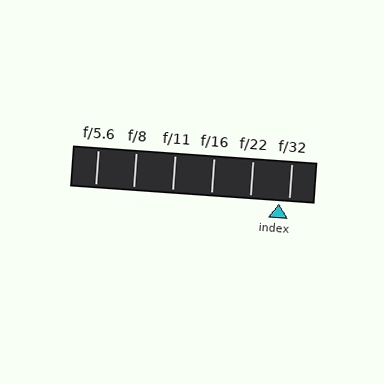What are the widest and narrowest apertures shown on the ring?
The widest aperture shown is f/5.6 and the narrowest is f/32.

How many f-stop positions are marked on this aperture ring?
There are 6 f-stop positions marked.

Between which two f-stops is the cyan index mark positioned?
The index mark is between f/22 and f/32.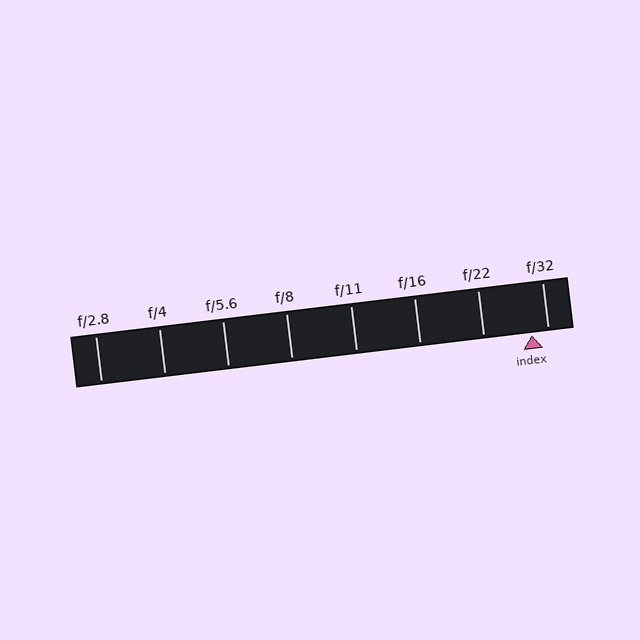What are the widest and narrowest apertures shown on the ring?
The widest aperture shown is f/2.8 and the narrowest is f/32.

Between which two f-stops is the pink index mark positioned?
The index mark is between f/22 and f/32.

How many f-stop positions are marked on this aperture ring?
There are 8 f-stop positions marked.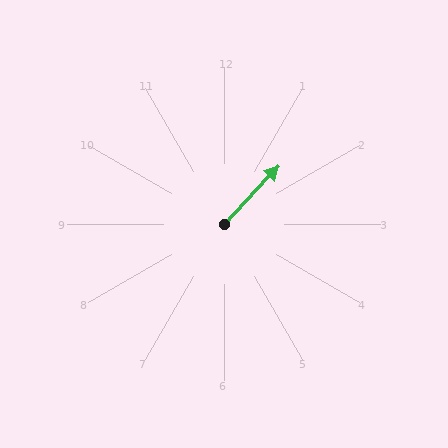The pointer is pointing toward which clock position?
Roughly 1 o'clock.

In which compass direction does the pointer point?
Northeast.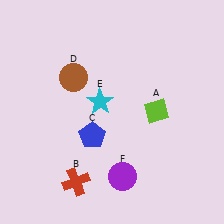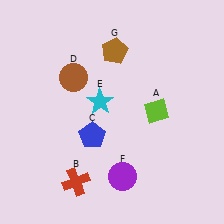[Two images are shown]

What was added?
A brown pentagon (G) was added in Image 2.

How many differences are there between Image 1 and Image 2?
There is 1 difference between the two images.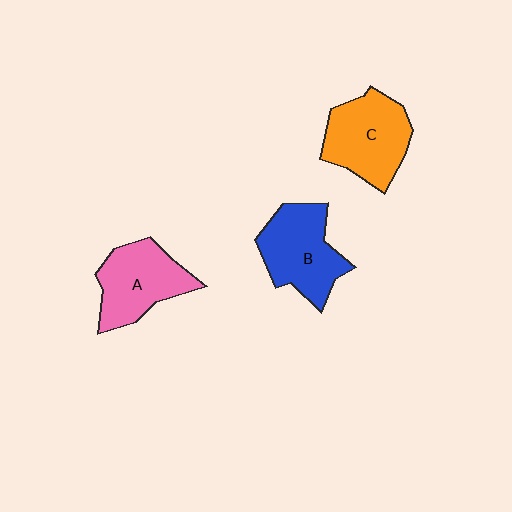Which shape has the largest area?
Shape C (orange).